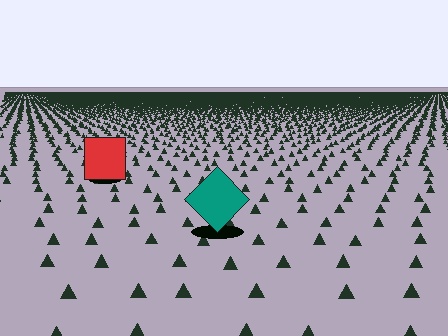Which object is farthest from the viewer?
The red square is farthest from the viewer. It appears smaller and the ground texture around it is denser.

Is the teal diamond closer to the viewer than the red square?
Yes. The teal diamond is closer — you can tell from the texture gradient: the ground texture is coarser near it.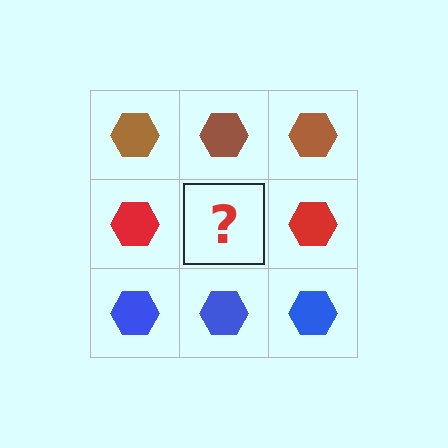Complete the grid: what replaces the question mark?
The question mark should be replaced with a red hexagon.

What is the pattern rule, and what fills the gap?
The rule is that each row has a consistent color. The gap should be filled with a red hexagon.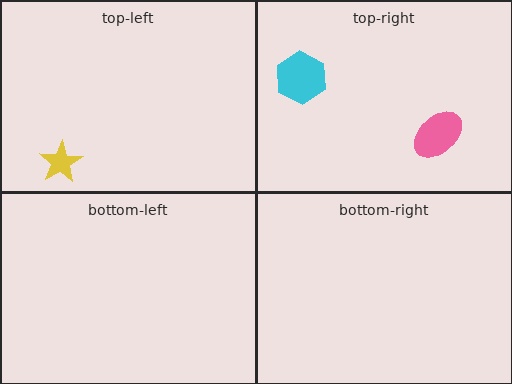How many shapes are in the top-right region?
2.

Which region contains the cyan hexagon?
The top-right region.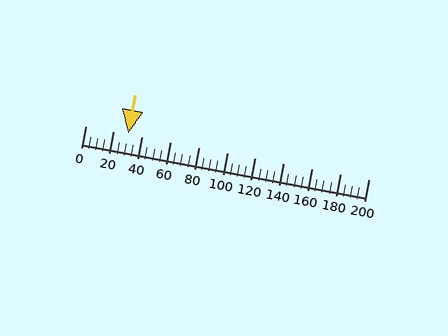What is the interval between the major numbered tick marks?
The major tick marks are spaced 20 units apart.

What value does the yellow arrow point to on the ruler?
The yellow arrow points to approximately 30.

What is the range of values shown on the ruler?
The ruler shows values from 0 to 200.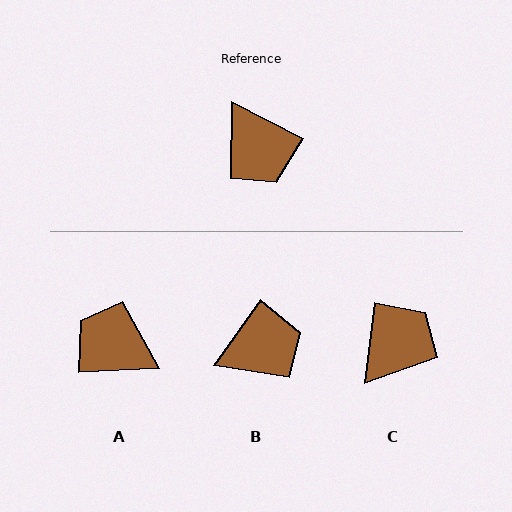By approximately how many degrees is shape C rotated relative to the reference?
Approximately 111 degrees counter-clockwise.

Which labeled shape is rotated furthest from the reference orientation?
A, about 150 degrees away.